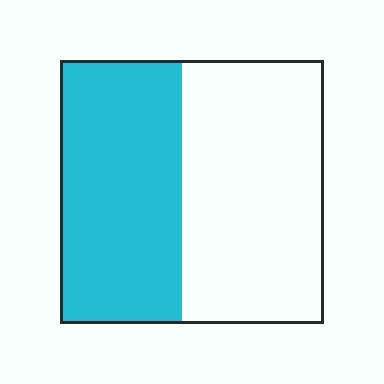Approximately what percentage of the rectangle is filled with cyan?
Approximately 45%.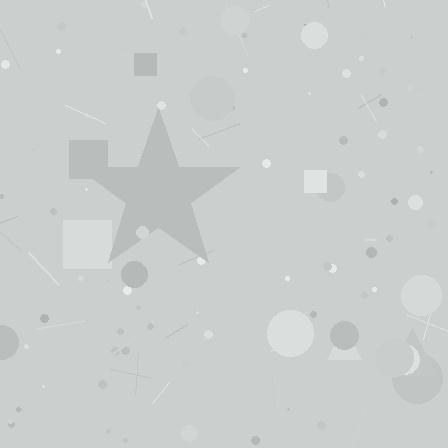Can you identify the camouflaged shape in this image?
The camouflaged shape is a star.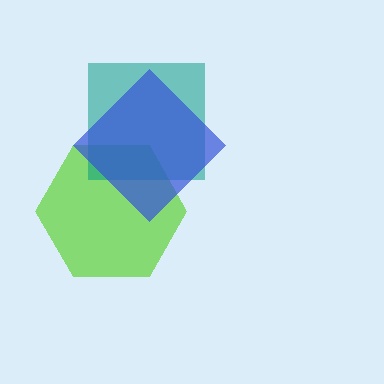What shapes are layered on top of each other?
The layered shapes are: a lime hexagon, a teal square, a blue diamond.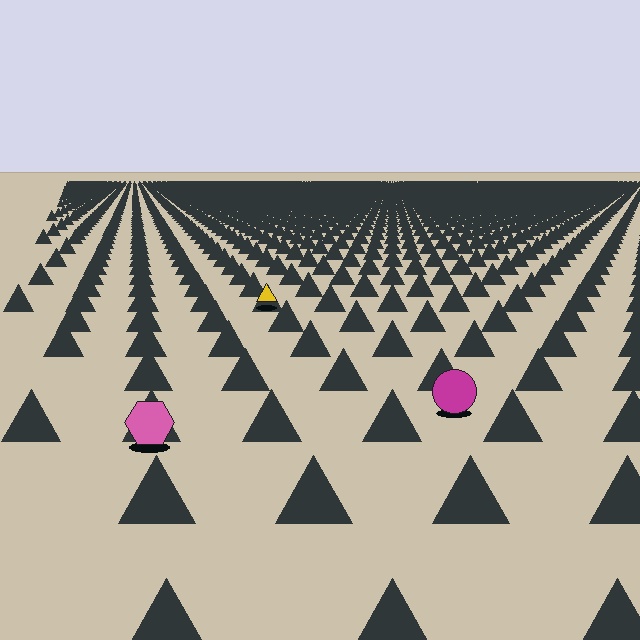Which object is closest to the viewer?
The pink hexagon is closest. The texture marks near it are larger and more spread out.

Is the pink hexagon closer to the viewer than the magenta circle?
Yes. The pink hexagon is closer — you can tell from the texture gradient: the ground texture is coarser near it.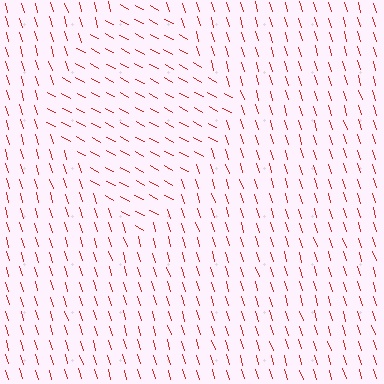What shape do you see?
I see a diamond.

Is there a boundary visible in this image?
Yes, there is a texture boundary formed by a change in line orientation.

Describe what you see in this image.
The image is filled with small red line segments. A diamond region in the image has lines oriented differently from the surrounding lines, creating a visible texture boundary.